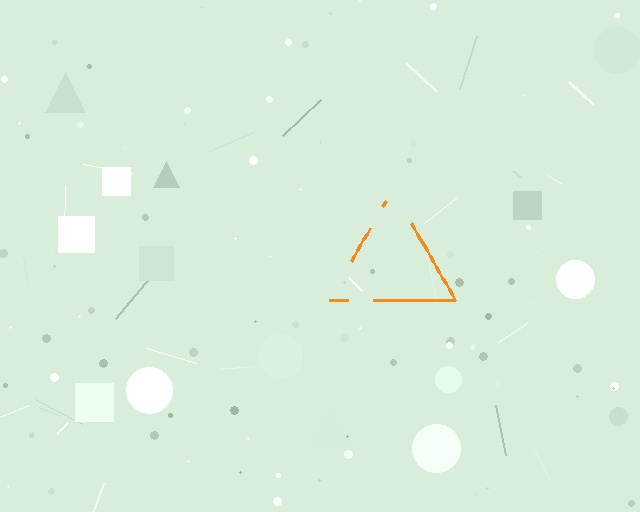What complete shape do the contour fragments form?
The contour fragments form a triangle.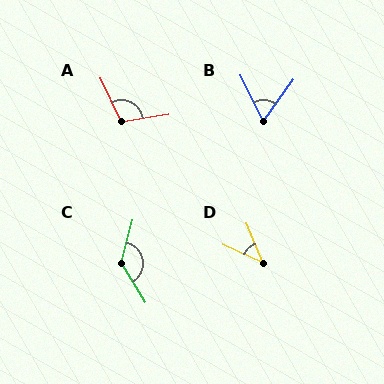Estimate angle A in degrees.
Approximately 106 degrees.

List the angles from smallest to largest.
D (44°), B (61°), A (106°), C (133°).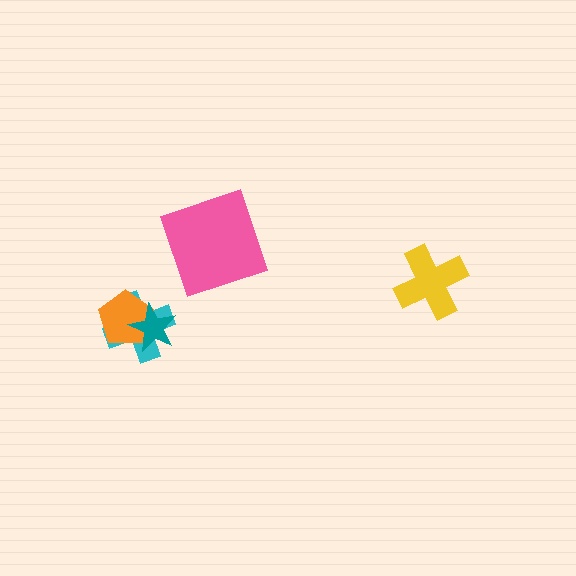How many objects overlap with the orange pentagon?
2 objects overlap with the orange pentagon.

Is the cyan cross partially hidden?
Yes, it is partially covered by another shape.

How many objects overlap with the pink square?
0 objects overlap with the pink square.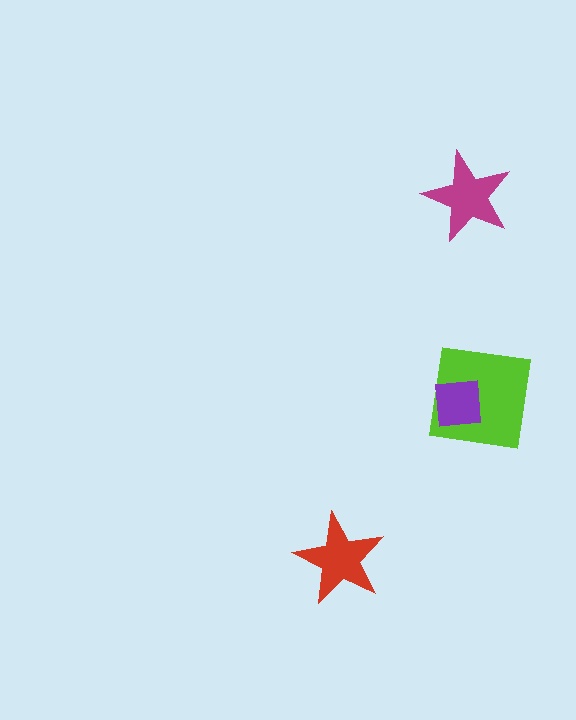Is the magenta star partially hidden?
No, no other shape covers it.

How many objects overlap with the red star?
0 objects overlap with the red star.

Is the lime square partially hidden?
Yes, it is partially covered by another shape.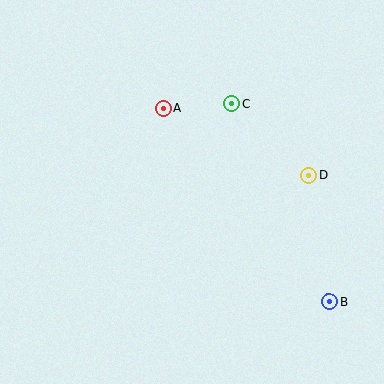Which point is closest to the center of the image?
Point A at (163, 108) is closest to the center.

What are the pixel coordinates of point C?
Point C is at (232, 104).